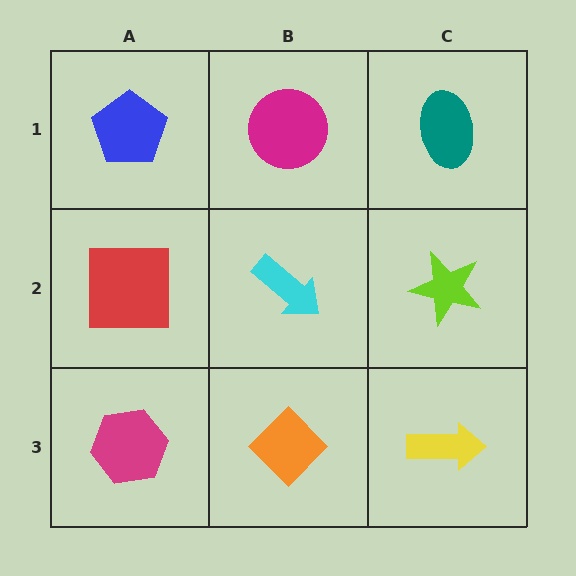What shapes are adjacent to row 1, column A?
A red square (row 2, column A), a magenta circle (row 1, column B).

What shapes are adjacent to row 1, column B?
A cyan arrow (row 2, column B), a blue pentagon (row 1, column A), a teal ellipse (row 1, column C).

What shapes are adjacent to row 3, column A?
A red square (row 2, column A), an orange diamond (row 3, column B).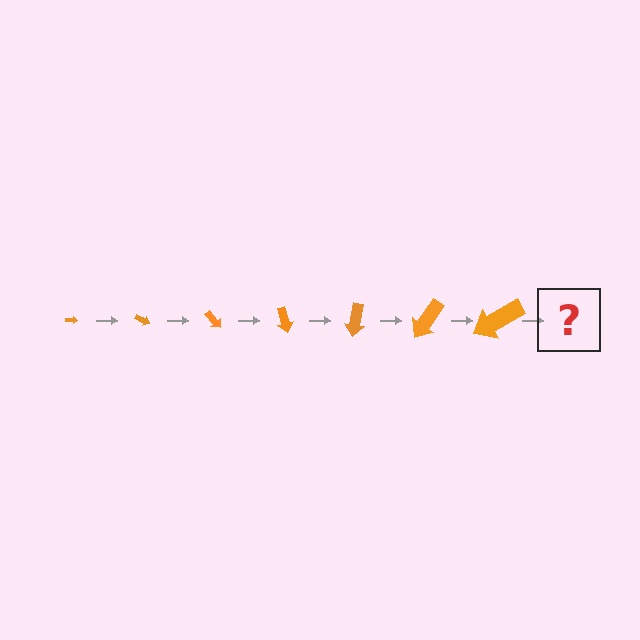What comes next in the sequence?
The next element should be an arrow, larger than the previous one and rotated 175 degrees from the start.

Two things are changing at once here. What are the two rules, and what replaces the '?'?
The two rules are that the arrow grows larger each step and it rotates 25 degrees each step. The '?' should be an arrow, larger than the previous one and rotated 175 degrees from the start.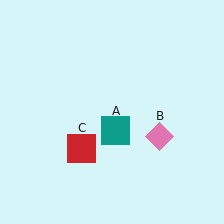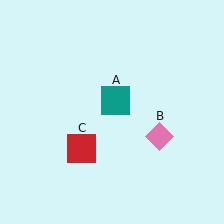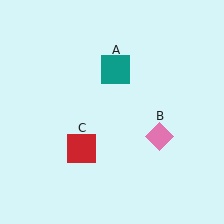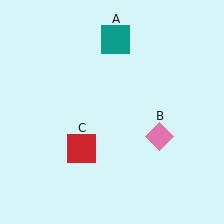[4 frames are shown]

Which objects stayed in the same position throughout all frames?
Pink diamond (object B) and red square (object C) remained stationary.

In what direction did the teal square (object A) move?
The teal square (object A) moved up.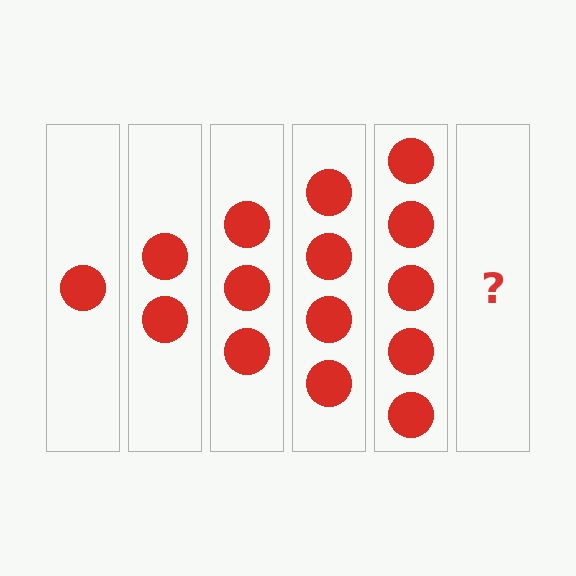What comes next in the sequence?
The next element should be 6 circles.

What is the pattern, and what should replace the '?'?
The pattern is that each step adds one more circle. The '?' should be 6 circles.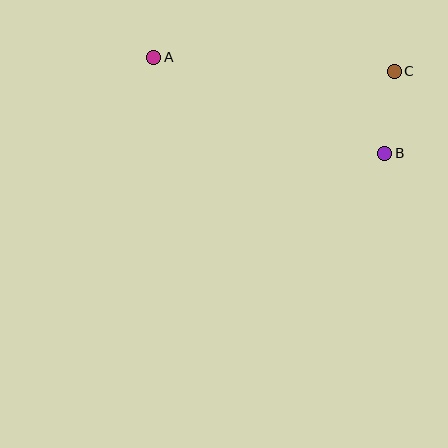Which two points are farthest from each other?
Points A and B are farthest from each other.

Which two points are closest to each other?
Points B and C are closest to each other.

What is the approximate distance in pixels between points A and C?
The distance between A and C is approximately 241 pixels.